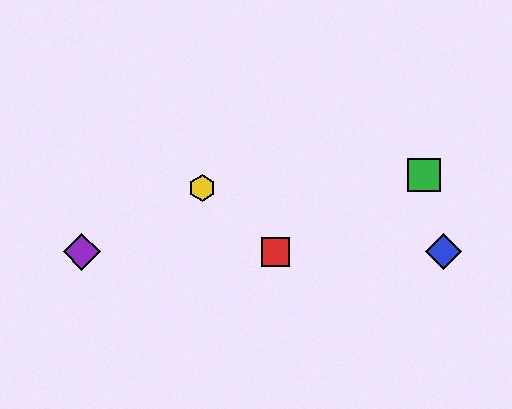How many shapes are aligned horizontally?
3 shapes (the red square, the blue diamond, the purple diamond) are aligned horizontally.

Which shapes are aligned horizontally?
The red square, the blue diamond, the purple diamond are aligned horizontally.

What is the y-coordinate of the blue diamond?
The blue diamond is at y≈252.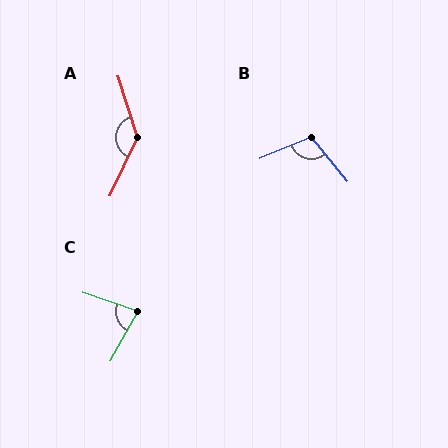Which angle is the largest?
A, at approximately 138 degrees.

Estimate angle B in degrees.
Approximately 107 degrees.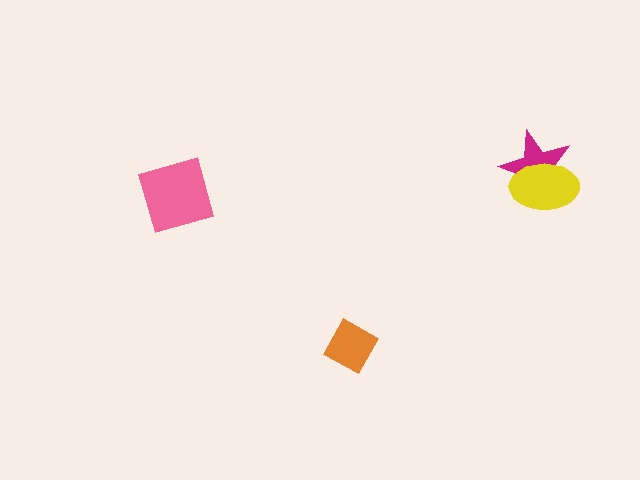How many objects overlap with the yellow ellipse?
1 object overlaps with the yellow ellipse.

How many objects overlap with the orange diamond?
0 objects overlap with the orange diamond.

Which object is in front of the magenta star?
The yellow ellipse is in front of the magenta star.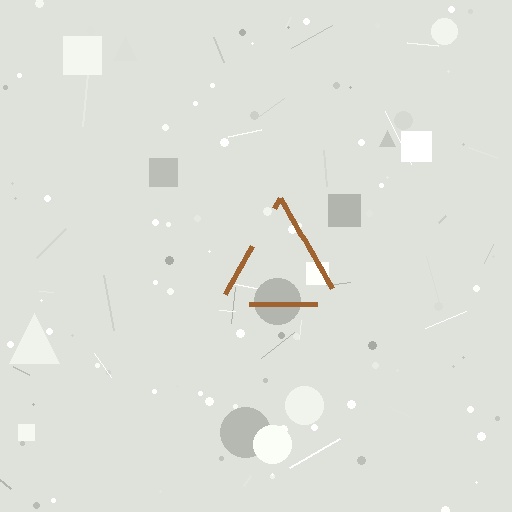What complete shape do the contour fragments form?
The contour fragments form a triangle.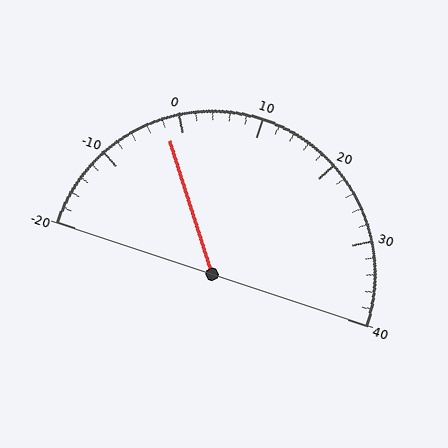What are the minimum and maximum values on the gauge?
The gauge ranges from -20 to 40.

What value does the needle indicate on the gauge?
The needle indicates approximately -2.